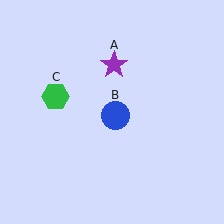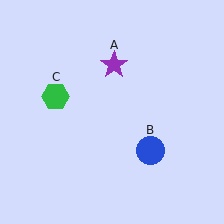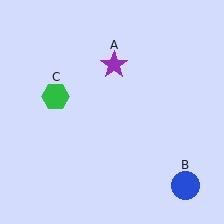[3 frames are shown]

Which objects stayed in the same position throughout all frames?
Purple star (object A) and green hexagon (object C) remained stationary.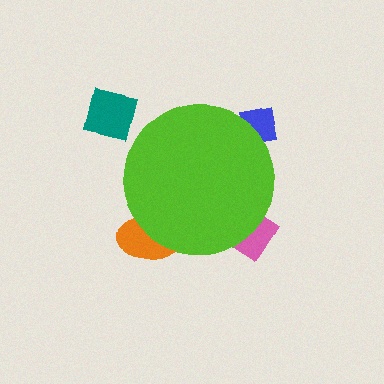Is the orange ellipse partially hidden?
Yes, the orange ellipse is partially hidden behind the lime circle.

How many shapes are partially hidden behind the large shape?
3 shapes are partially hidden.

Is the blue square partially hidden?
Yes, the blue square is partially hidden behind the lime circle.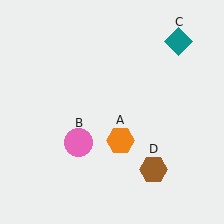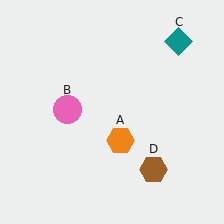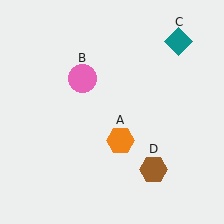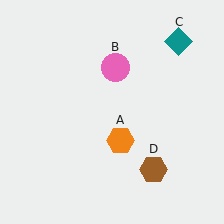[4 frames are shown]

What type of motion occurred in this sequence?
The pink circle (object B) rotated clockwise around the center of the scene.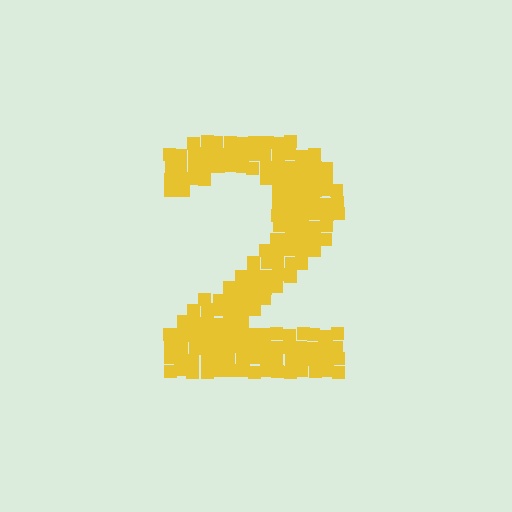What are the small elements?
The small elements are squares.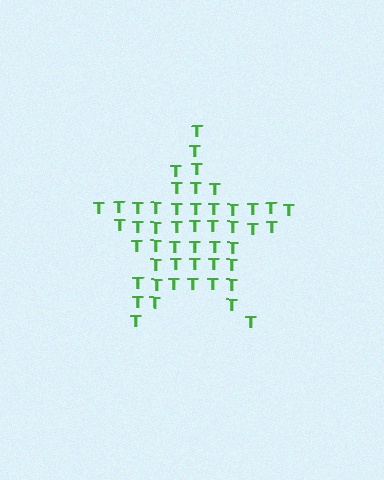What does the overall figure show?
The overall figure shows a star.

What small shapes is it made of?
It is made of small letter T's.